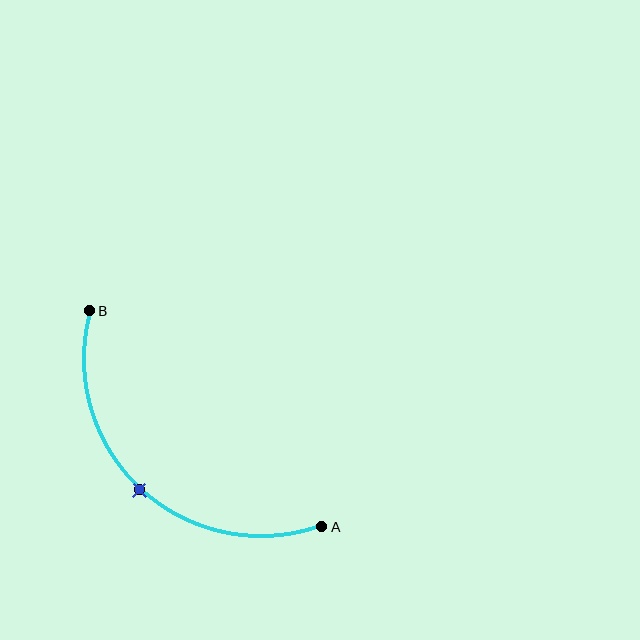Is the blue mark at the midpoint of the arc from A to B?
Yes. The blue mark lies on the arc at equal arc-length from both A and B — it is the arc midpoint.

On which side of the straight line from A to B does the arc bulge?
The arc bulges below and to the left of the straight line connecting A and B.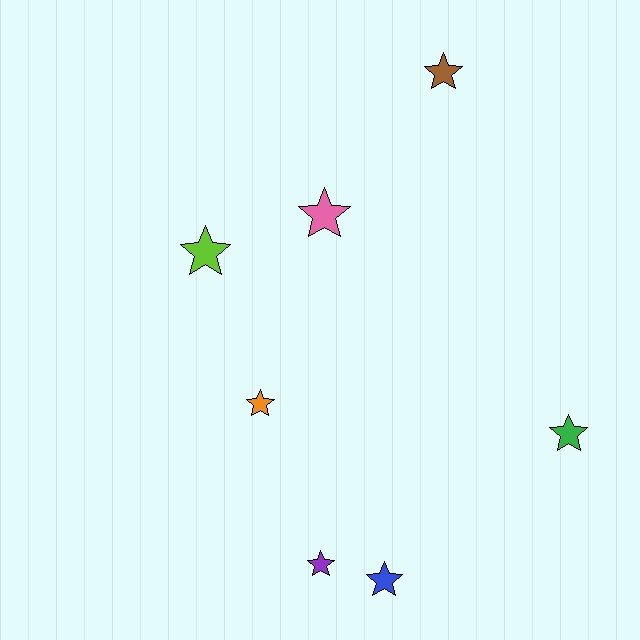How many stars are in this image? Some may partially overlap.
There are 7 stars.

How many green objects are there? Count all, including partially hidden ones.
There is 1 green object.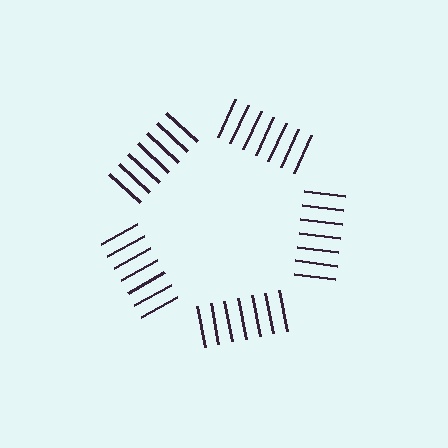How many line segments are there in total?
35 — 7 along each of the 5 edges.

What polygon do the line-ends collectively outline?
An illusory pentagon — the line segments terminate on its edges but no continuous stroke is drawn.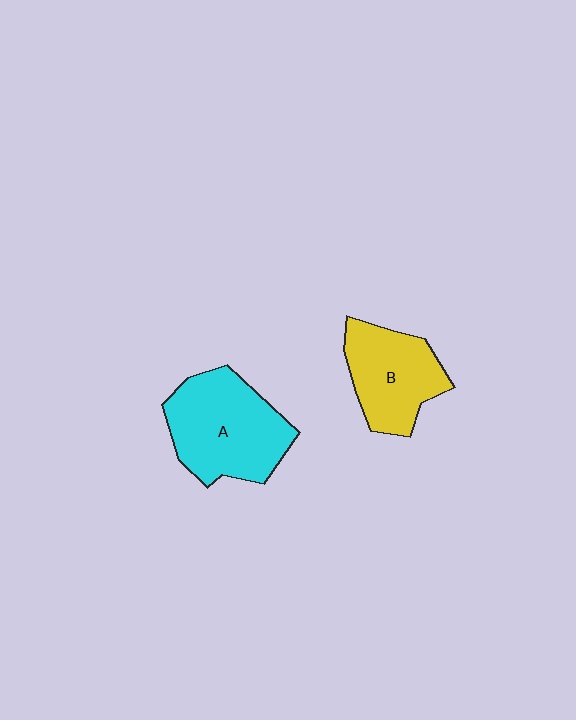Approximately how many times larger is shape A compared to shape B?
Approximately 1.3 times.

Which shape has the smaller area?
Shape B (yellow).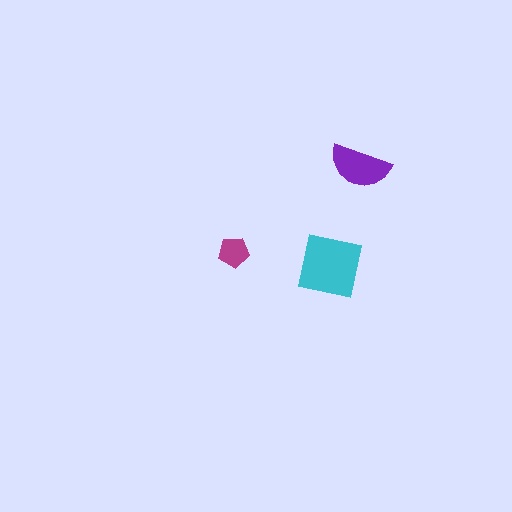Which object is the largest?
The cyan square.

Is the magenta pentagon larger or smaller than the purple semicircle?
Smaller.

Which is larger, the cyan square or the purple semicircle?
The cyan square.